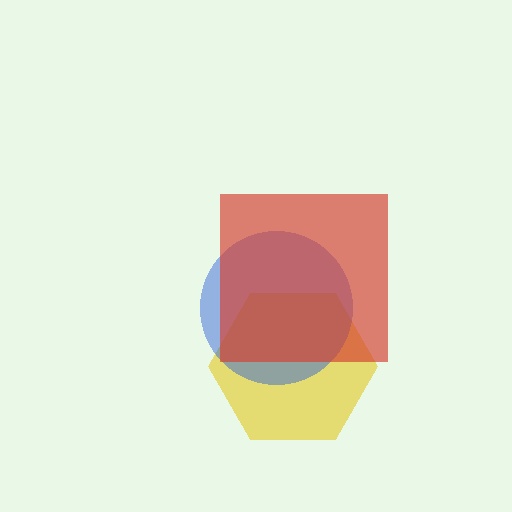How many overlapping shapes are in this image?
There are 3 overlapping shapes in the image.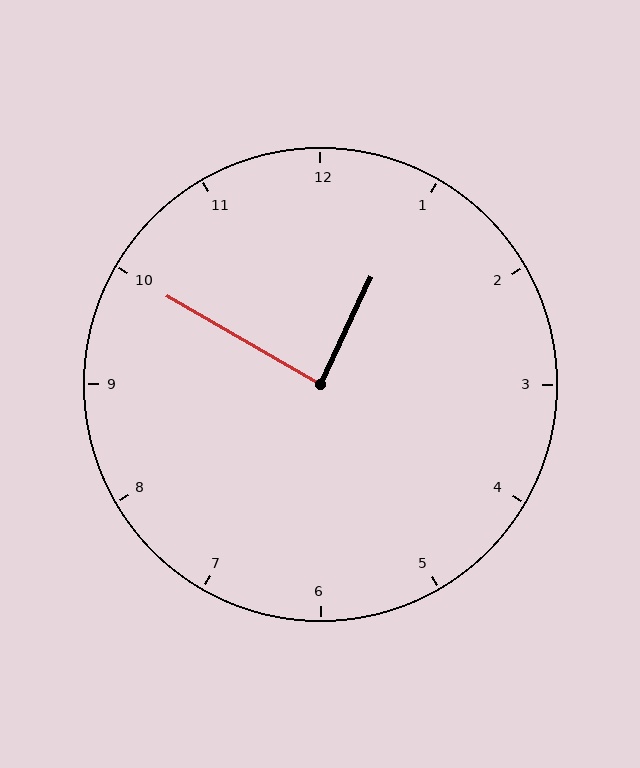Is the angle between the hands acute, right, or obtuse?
It is right.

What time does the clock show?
12:50.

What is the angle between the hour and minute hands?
Approximately 85 degrees.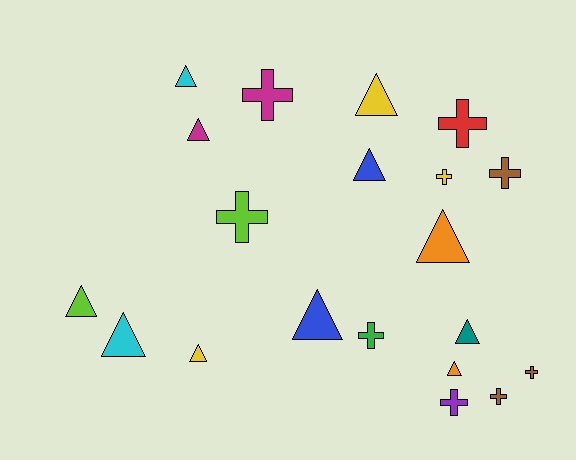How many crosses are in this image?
There are 9 crosses.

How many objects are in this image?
There are 20 objects.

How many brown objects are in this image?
There are 3 brown objects.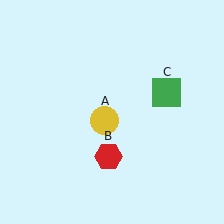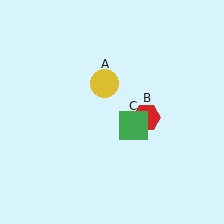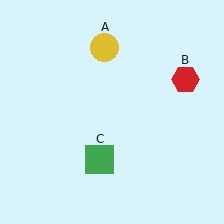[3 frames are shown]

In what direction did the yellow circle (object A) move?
The yellow circle (object A) moved up.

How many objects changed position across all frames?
3 objects changed position: yellow circle (object A), red hexagon (object B), green square (object C).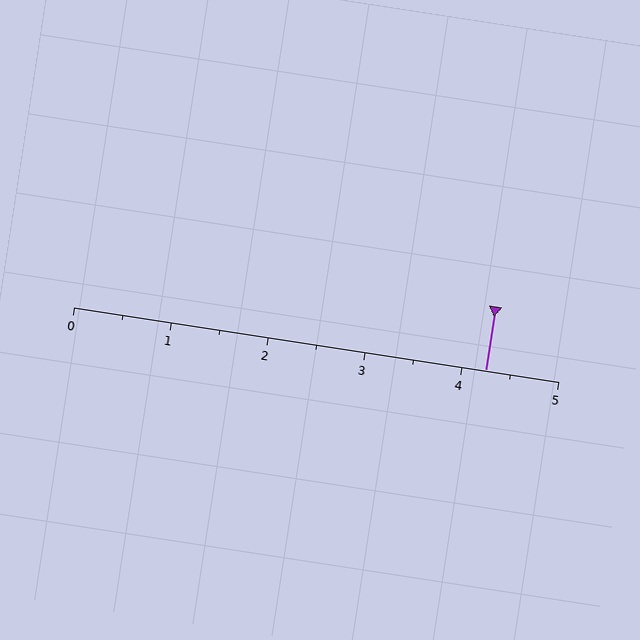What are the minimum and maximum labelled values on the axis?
The axis runs from 0 to 5.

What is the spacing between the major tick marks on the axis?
The major ticks are spaced 1 apart.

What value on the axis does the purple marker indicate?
The marker indicates approximately 4.2.